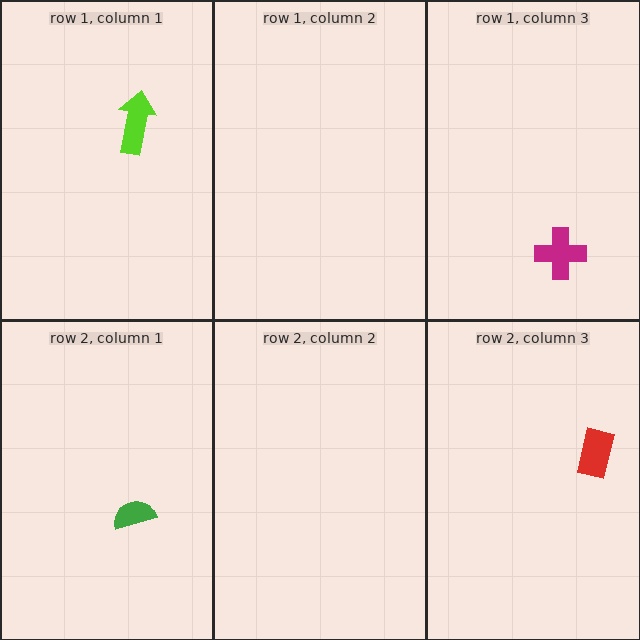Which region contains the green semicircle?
The row 2, column 1 region.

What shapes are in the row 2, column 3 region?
The red rectangle.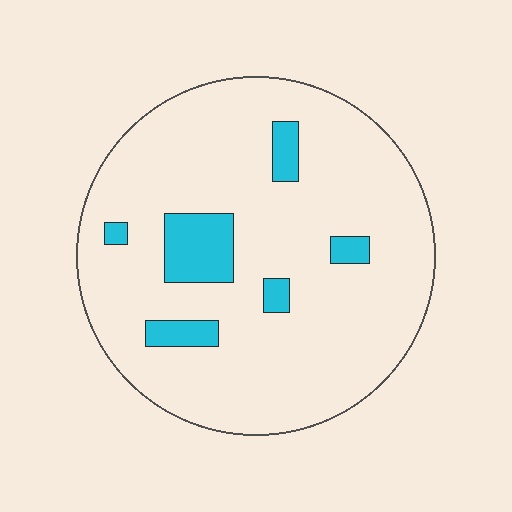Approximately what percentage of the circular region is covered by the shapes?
Approximately 10%.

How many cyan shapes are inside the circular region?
6.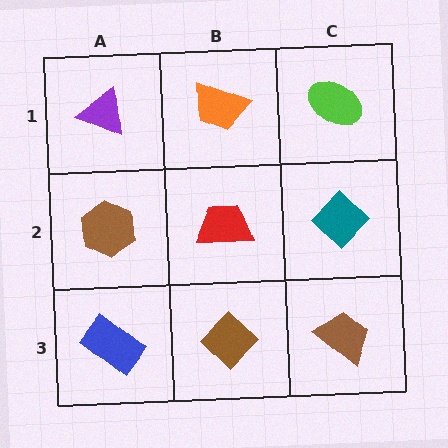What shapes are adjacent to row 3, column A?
A brown hexagon (row 2, column A), a brown diamond (row 3, column B).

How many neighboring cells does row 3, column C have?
2.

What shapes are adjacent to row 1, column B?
A red trapezoid (row 2, column B), a purple triangle (row 1, column A), a lime ellipse (row 1, column C).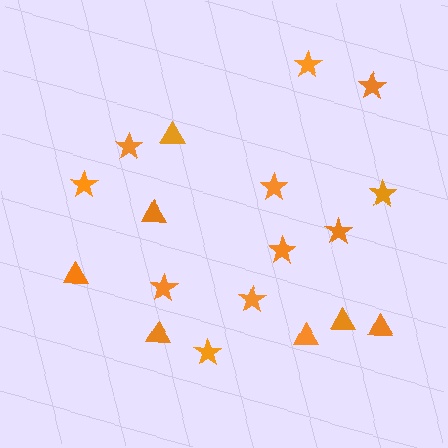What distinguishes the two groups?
There are 2 groups: one group of triangles (7) and one group of stars (11).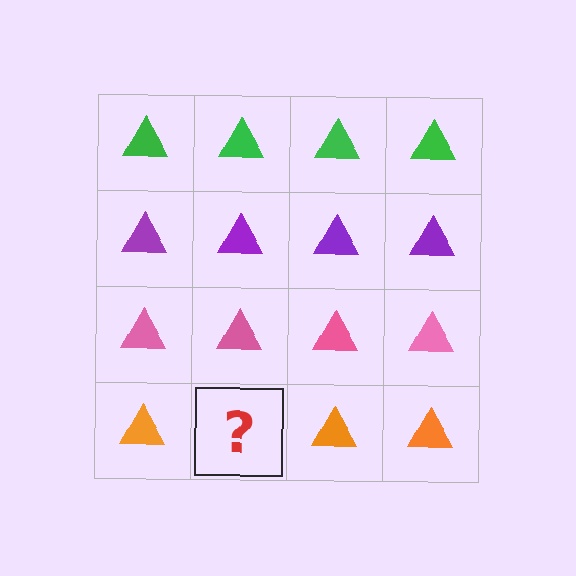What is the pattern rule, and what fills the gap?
The rule is that each row has a consistent color. The gap should be filled with an orange triangle.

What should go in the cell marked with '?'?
The missing cell should contain an orange triangle.